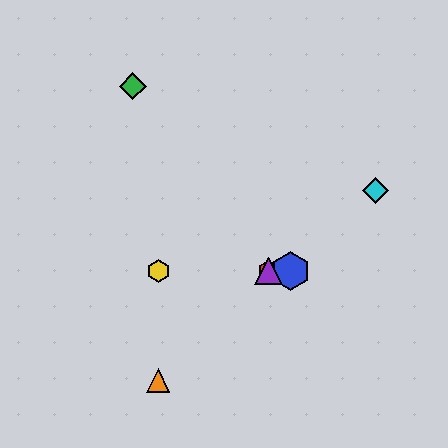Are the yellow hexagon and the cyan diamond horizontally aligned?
No, the yellow hexagon is at y≈271 and the cyan diamond is at y≈190.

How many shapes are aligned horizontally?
4 shapes (the red hexagon, the blue hexagon, the yellow hexagon, the purple triangle) are aligned horizontally.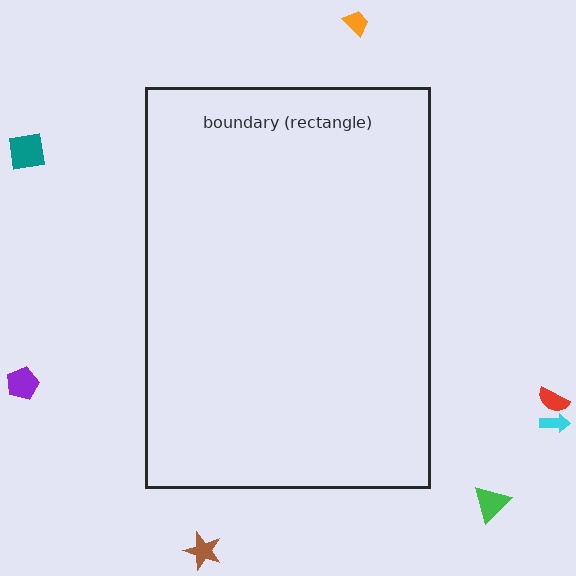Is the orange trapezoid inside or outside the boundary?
Outside.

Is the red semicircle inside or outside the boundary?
Outside.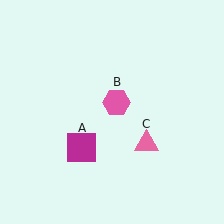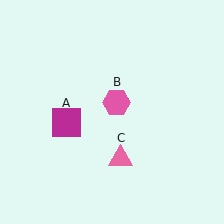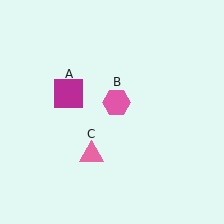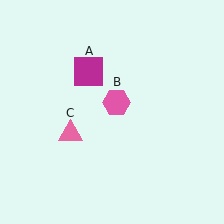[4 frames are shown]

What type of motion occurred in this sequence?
The magenta square (object A), pink triangle (object C) rotated clockwise around the center of the scene.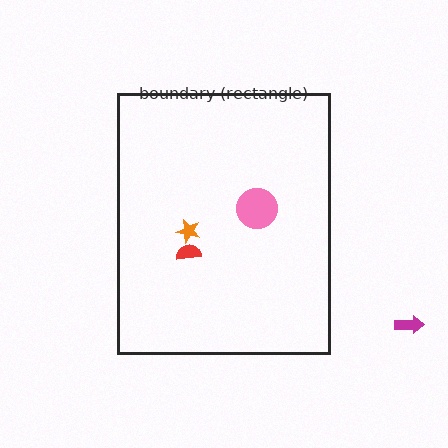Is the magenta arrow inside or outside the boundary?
Outside.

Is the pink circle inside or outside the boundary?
Inside.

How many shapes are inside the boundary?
3 inside, 1 outside.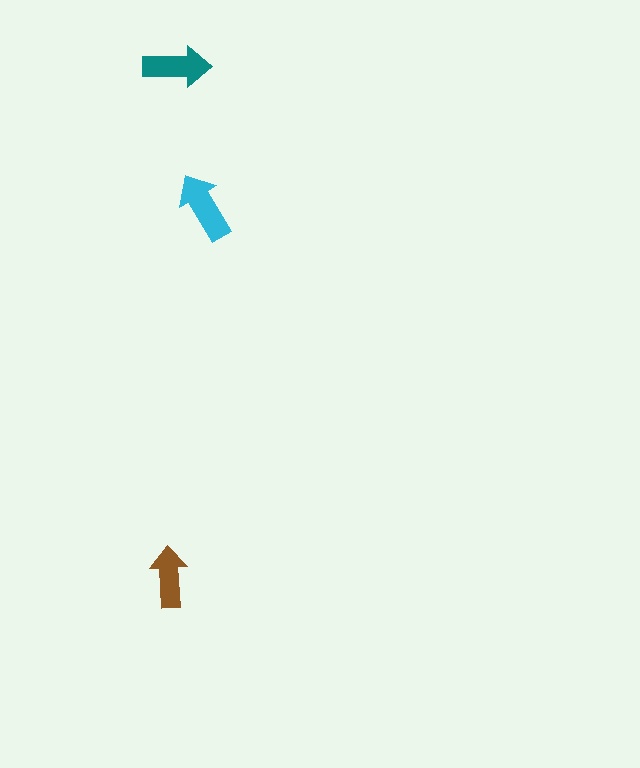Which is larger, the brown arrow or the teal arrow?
The teal one.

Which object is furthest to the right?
The cyan arrow is rightmost.